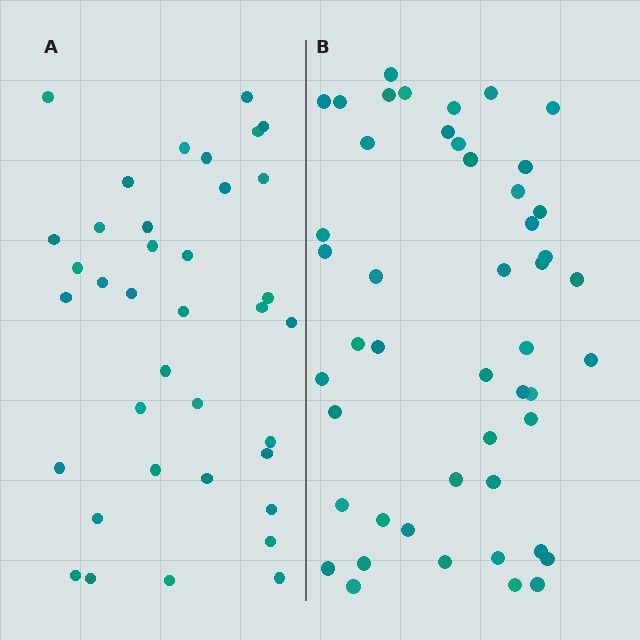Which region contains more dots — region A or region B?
Region B (the right region) has more dots.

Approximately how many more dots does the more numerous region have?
Region B has roughly 12 or so more dots than region A.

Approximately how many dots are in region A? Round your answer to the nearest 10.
About 40 dots. (The exact count is 37, which rounds to 40.)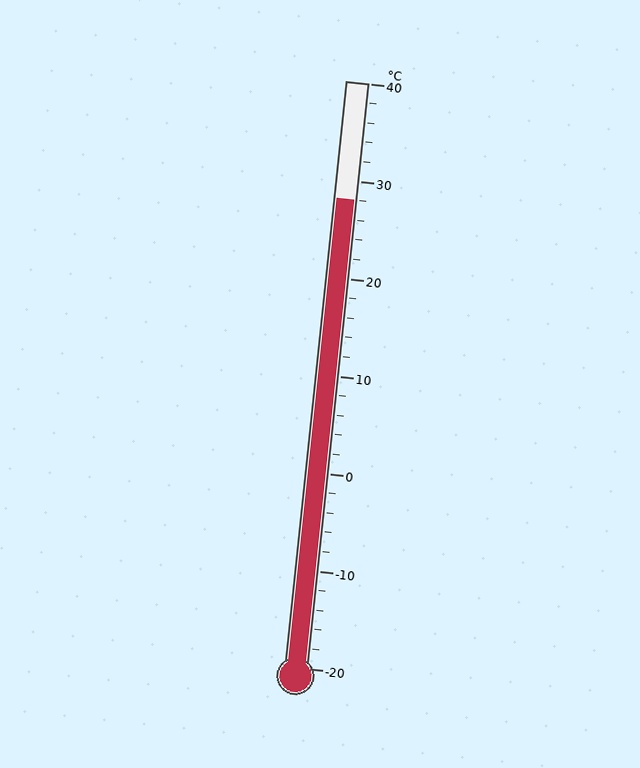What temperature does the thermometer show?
The thermometer shows approximately 28°C.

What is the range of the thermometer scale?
The thermometer scale ranges from -20°C to 40°C.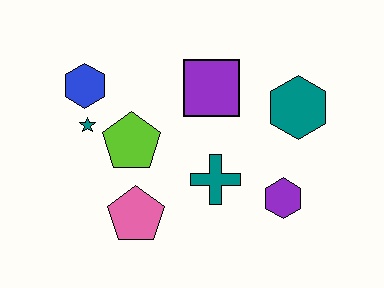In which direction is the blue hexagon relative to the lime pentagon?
The blue hexagon is above the lime pentagon.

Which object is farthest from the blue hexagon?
The purple hexagon is farthest from the blue hexagon.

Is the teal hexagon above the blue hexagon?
No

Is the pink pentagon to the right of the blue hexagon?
Yes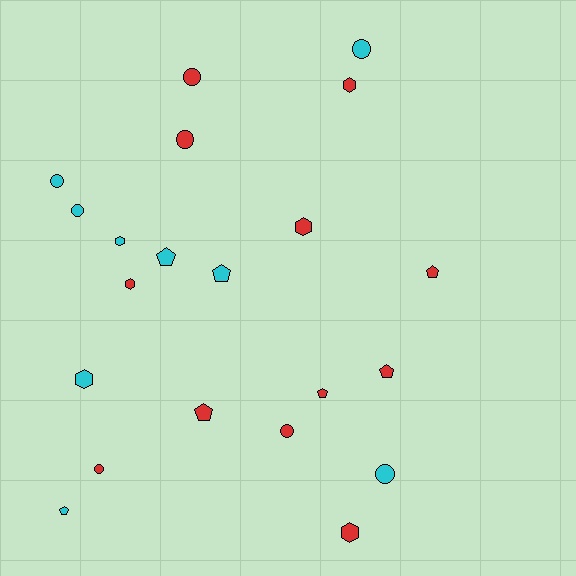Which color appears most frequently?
Red, with 12 objects.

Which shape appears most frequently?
Circle, with 8 objects.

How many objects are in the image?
There are 21 objects.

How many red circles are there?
There are 4 red circles.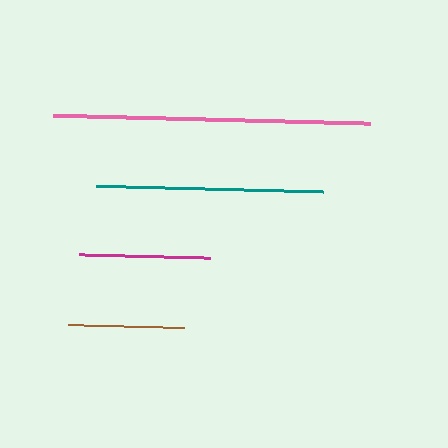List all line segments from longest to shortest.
From longest to shortest: pink, teal, magenta, brown.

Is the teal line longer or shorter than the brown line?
The teal line is longer than the brown line.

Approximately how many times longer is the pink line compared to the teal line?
The pink line is approximately 1.4 times the length of the teal line.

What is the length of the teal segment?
The teal segment is approximately 227 pixels long.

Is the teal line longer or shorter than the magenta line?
The teal line is longer than the magenta line.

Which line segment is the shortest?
The brown line is the shortest at approximately 116 pixels.